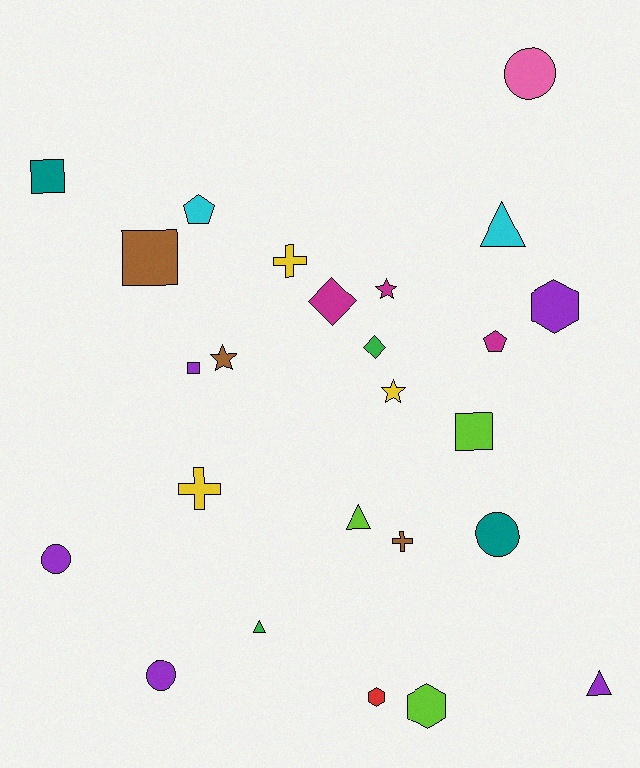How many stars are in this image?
There are 3 stars.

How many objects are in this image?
There are 25 objects.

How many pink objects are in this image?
There is 1 pink object.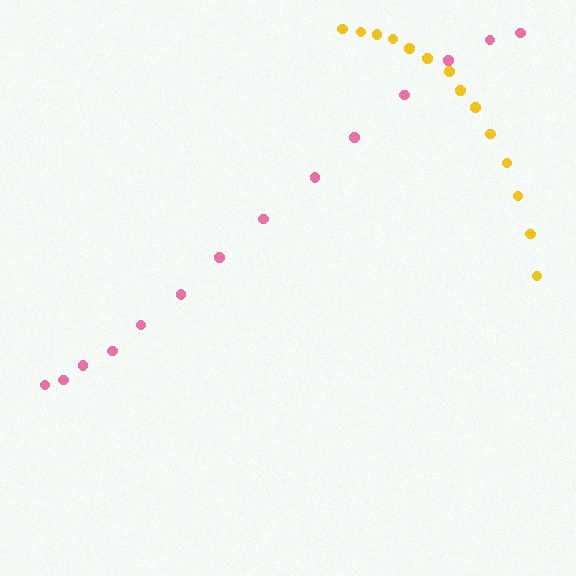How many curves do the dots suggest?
There are 2 distinct paths.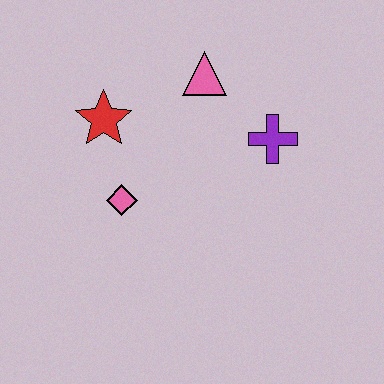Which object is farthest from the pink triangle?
The pink diamond is farthest from the pink triangle.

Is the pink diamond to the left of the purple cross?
Yes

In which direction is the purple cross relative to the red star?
The purple cross is to the right of the red star.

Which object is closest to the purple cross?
The pink triangle is closest to the purple cross.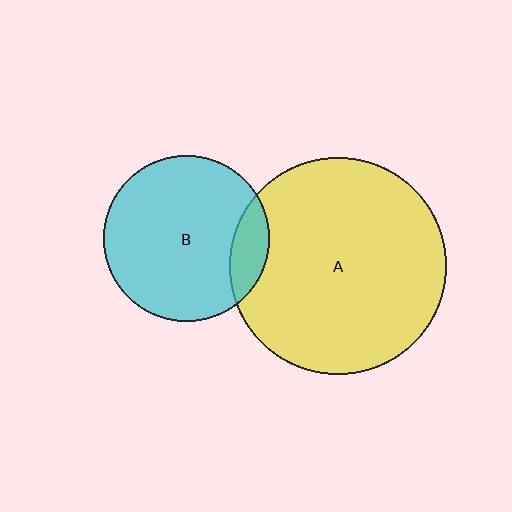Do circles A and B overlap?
Yes.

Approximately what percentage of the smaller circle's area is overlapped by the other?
Approximately 15%.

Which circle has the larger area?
Circle A (yellow).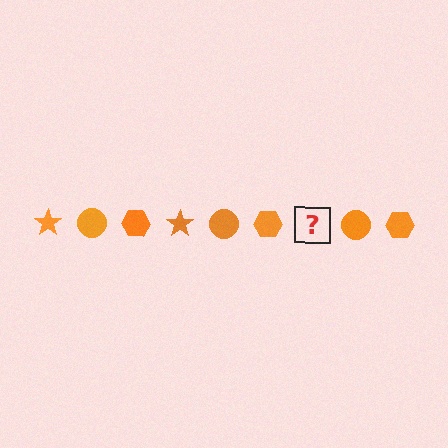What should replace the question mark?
The question mark should be replaced with an orange star.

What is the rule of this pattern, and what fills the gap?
The rule is that the pattern cycles through star, circle, hexagon shapes in orange. The gap should be filled with an orange star.